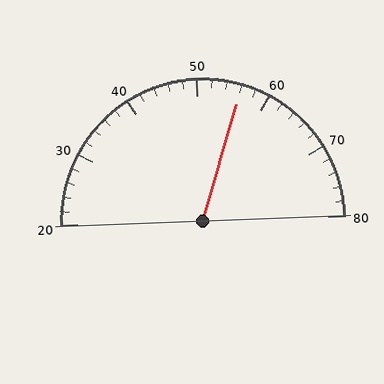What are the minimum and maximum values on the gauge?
The gauge ranges from 20 to 80.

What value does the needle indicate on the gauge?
The needle indicates approximately 56.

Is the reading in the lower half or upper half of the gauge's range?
The reading is in the upper half of the range (20 to 80).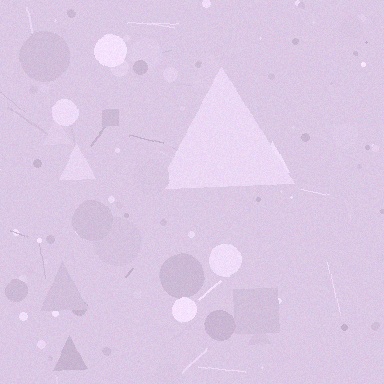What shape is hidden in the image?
A triangle is hidden in the image.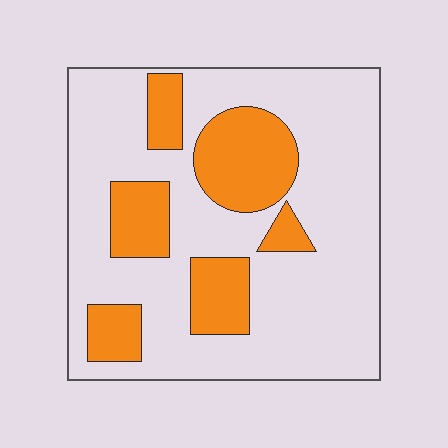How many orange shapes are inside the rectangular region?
6.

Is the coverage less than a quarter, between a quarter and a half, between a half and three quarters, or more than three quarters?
Between a quarter and a half.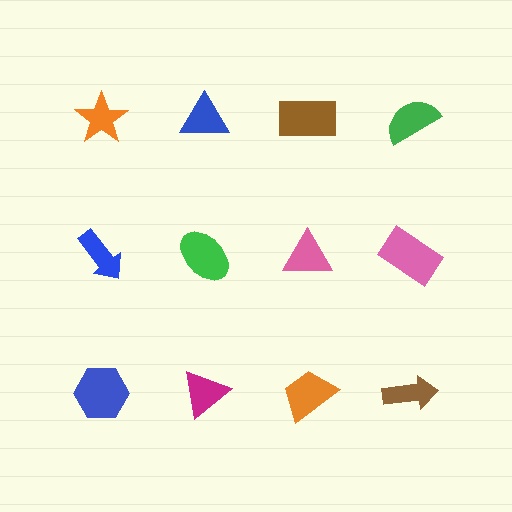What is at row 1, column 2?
A blue triangle.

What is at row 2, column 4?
A pink rectangle.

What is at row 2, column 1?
A blue arrow.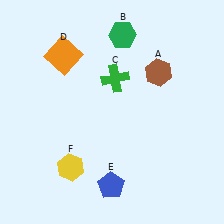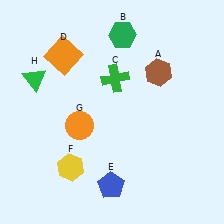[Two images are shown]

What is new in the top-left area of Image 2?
A green triangle (H) was added in the top-left area of Image 2.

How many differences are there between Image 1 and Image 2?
There are 2 differences between the two images.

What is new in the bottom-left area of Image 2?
An orange circle (G) was added in the bottom-left area of Image 2.